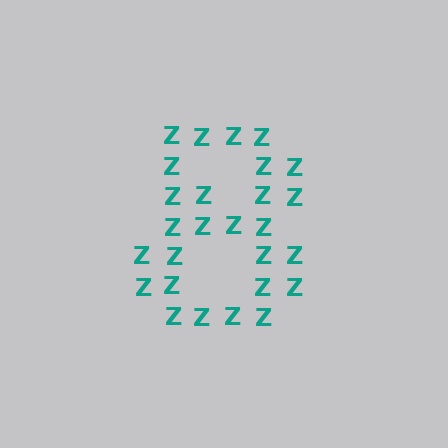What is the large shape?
The large shape is the digit 8.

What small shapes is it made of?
It is made of small letter Z's.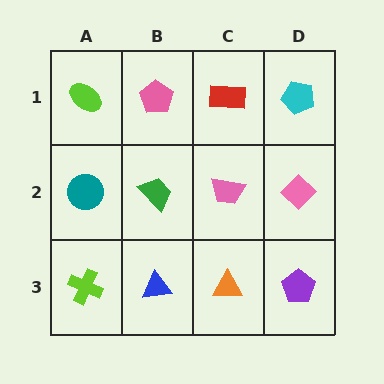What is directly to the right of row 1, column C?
A cyan pentagon.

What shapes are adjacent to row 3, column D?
A pink diamond (row 2, column D), an orange triangle (row 3, column C).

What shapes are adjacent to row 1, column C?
A pink trapezoid (row 2, column C), a pink pentagon (row 1, column B), a cyan pentagon (row 1, column D).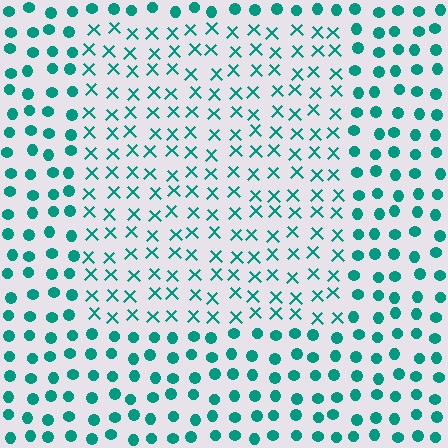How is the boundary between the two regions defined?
The boundary is defined by a change in element shape: X marks inside vs. circles outside. All elements share the same color and spacing.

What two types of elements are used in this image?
The image uses X marks inside the rectangle region and circles outside it.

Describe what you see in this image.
The image is filled with small teal elements arranged in a uniform grid. A rectangle-shaped region contains X marks, while the surrounding area contains circles. The boundary is defined purely by the change in element shape.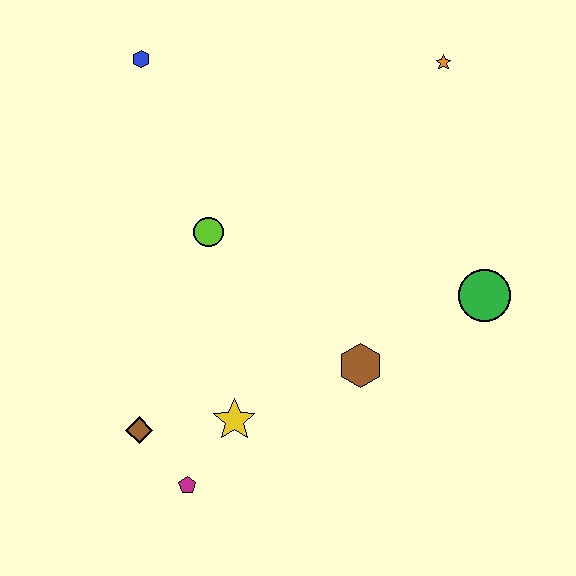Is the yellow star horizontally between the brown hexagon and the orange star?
No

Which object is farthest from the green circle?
The blue hexagon is farthest from the green circle.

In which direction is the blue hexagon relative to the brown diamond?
The blue hexagon is above the brown diamond.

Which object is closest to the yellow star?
The magenta pentagon is closest to the yellow star.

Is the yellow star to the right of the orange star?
No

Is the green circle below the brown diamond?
No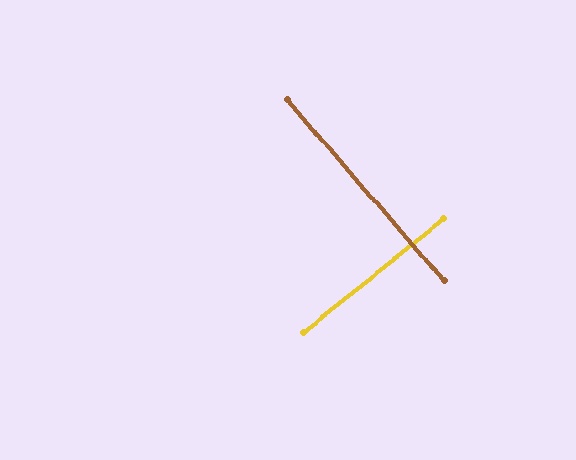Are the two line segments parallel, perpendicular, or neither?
Perpendicular — they meet at approximately 88°.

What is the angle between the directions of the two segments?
Approximately 88 degrees.